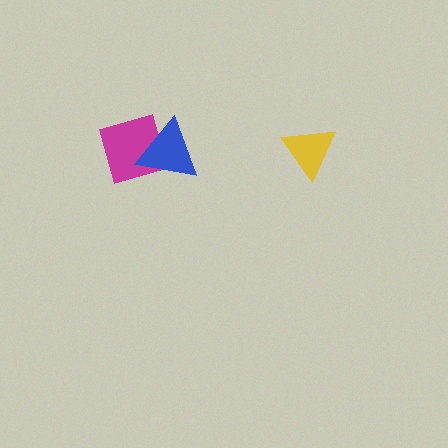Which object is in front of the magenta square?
The blue triangle is in front of the magenta square.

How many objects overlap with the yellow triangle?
0 objects overlap with the yellow triangle.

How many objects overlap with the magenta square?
1 object overlaps with the magenta square.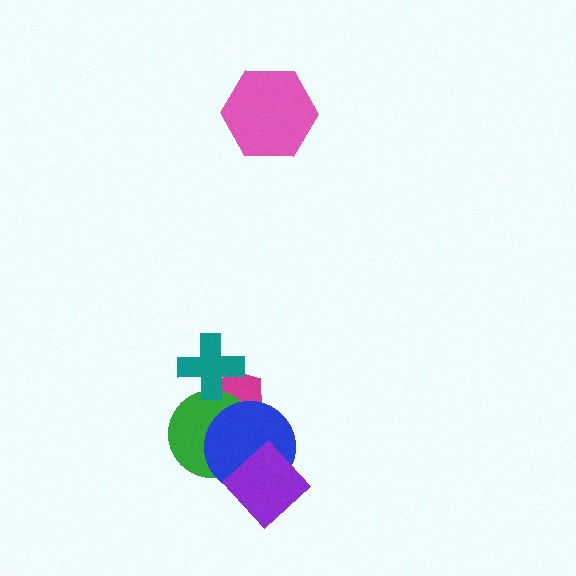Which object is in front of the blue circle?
The purple diamond is in front of the blue circle.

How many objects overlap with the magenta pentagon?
3 objects overlap with the magenta pentagon.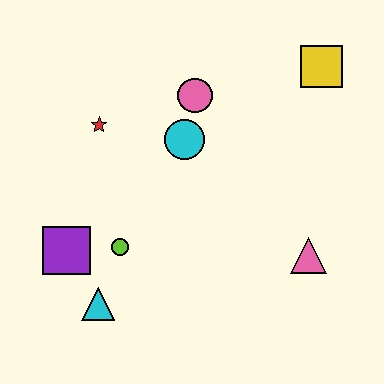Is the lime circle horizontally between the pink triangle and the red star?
Yes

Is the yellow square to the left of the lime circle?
No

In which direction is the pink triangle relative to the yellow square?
The pink triangle is below the yellow square.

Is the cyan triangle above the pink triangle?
No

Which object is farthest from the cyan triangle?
The yellow square is farthest from the cyan triangle.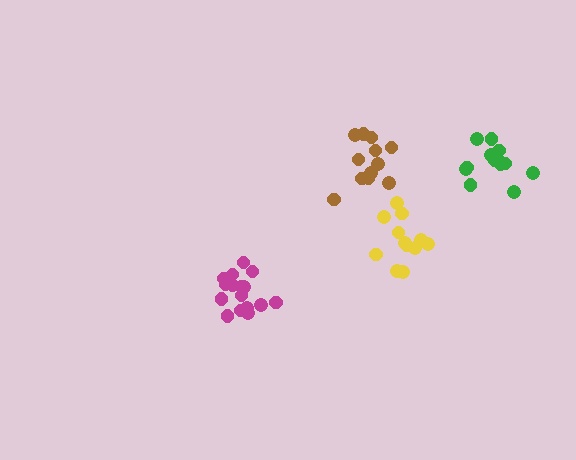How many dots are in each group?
Group 1: 12 dots, Group 2: 13 dots, Group 3: 13 dots, Group 4: 16 dots (54 total).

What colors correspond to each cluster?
The clusters are colored: yellow, green, brown, magenta.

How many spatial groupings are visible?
There are 4 spatial groupings.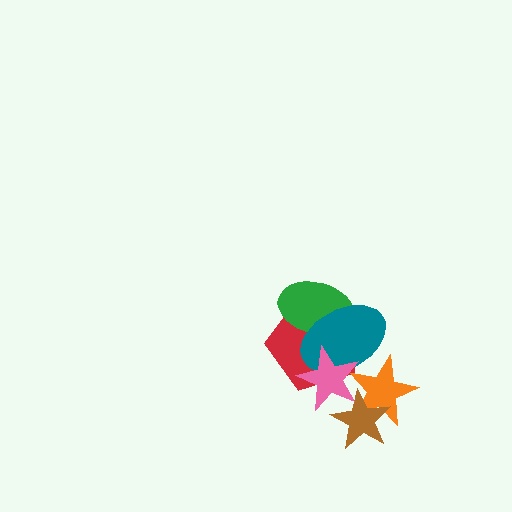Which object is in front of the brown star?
The pink star is in front of the brown star.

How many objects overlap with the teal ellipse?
4 objects overlap with the teal ellipse.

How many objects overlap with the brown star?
2 objects overlap with the brown star.